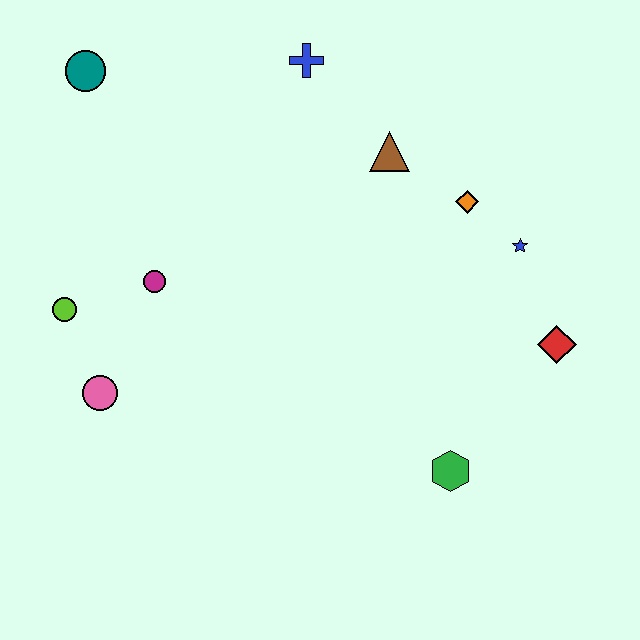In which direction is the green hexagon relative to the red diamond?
The green hexagon is below the red diamond.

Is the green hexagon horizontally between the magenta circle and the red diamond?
Yes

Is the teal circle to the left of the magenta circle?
Yes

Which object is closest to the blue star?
The orange diamond is closest to the blue star.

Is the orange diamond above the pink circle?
Yes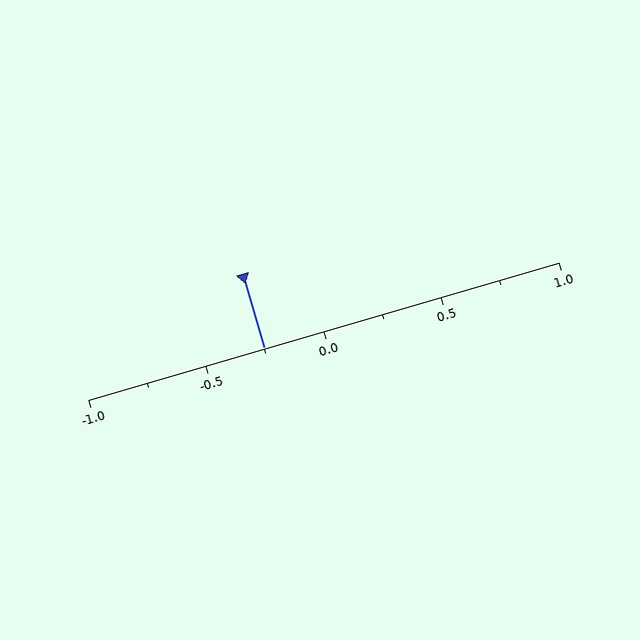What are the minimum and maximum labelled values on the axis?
The axis runs from -1.0 to 1.0.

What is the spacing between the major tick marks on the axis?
The major ticks are spaced 0.5 apart.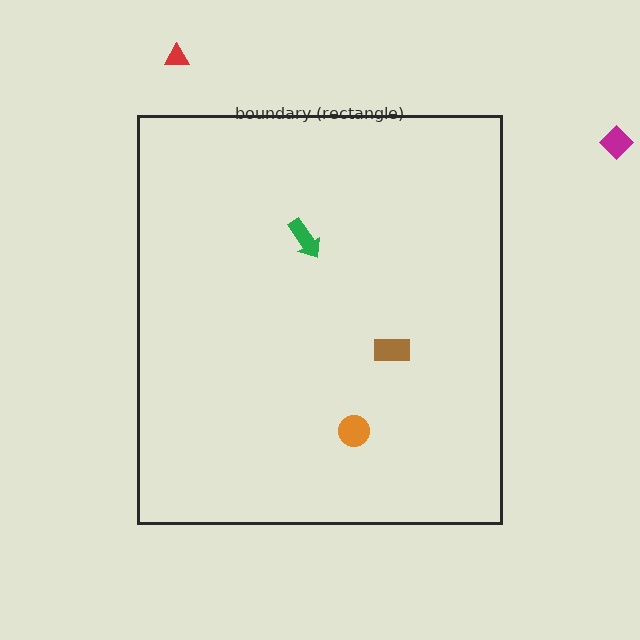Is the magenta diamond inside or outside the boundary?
Outside.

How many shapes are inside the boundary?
3 inside, 2 outside.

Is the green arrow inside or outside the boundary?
Inside.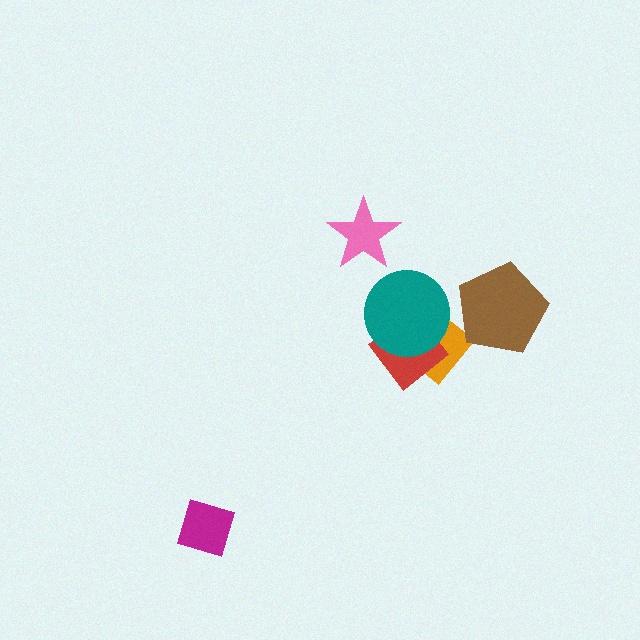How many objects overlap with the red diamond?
2 objects overlap with the red diamond.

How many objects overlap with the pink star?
0 objects overlap with the pink star.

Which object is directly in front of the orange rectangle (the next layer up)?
The red diamond is directly in front of the orange rectangle.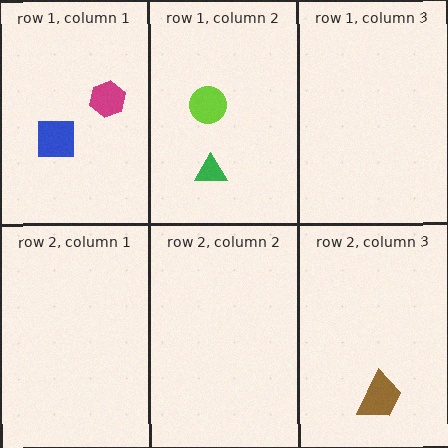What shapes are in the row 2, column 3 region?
The brown trapezoid.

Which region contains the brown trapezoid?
The row 2, column 3 region.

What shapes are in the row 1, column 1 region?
The magenta hexagon, the blue square.